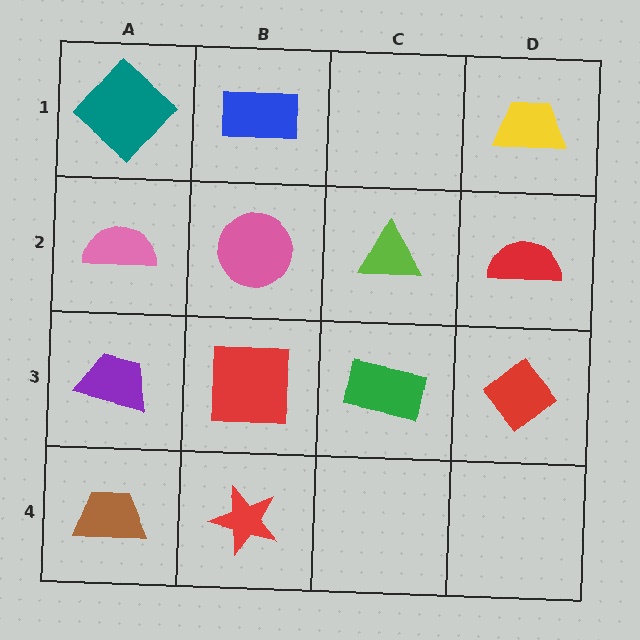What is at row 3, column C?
A green rectangle.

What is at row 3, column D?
A red diamond.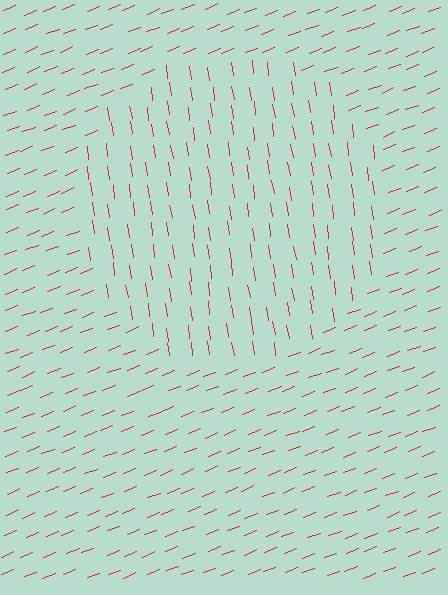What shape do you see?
I see a circle.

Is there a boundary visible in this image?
Yes, there is a texture boundary formed by a change in line orientation.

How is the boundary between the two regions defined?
The boundary is defined purely by a change in line orientation (approximately 77 degrees difference). All lines are the same color and thickness.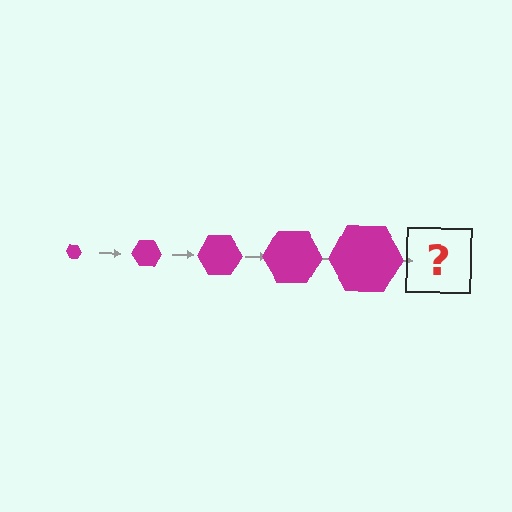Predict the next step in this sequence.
The next step is a magenta hexagon, larger than the previous one.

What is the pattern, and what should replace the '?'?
The pattern is that the hexagon gets progressively larger each step. The '?' should be a magenta hexagon, larger than the previous one.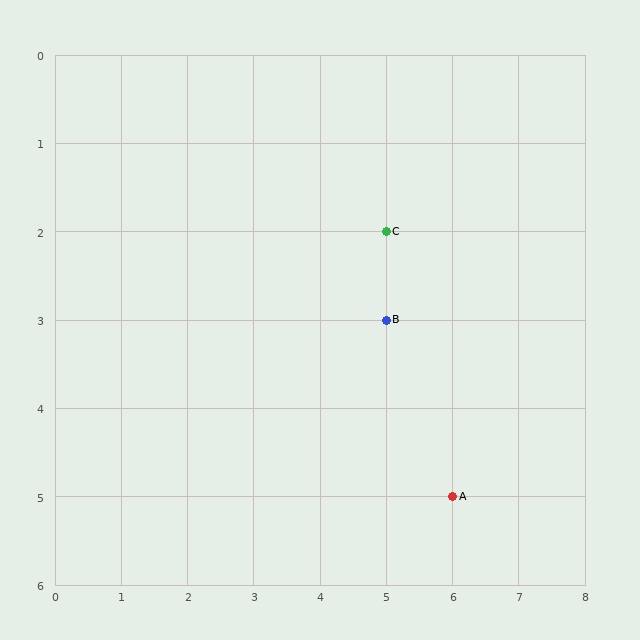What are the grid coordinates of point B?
Point B is at grid coordinates (5, 3).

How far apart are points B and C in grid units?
Points B and C are 1 row apart.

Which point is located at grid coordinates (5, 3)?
Point B is at (5, 3).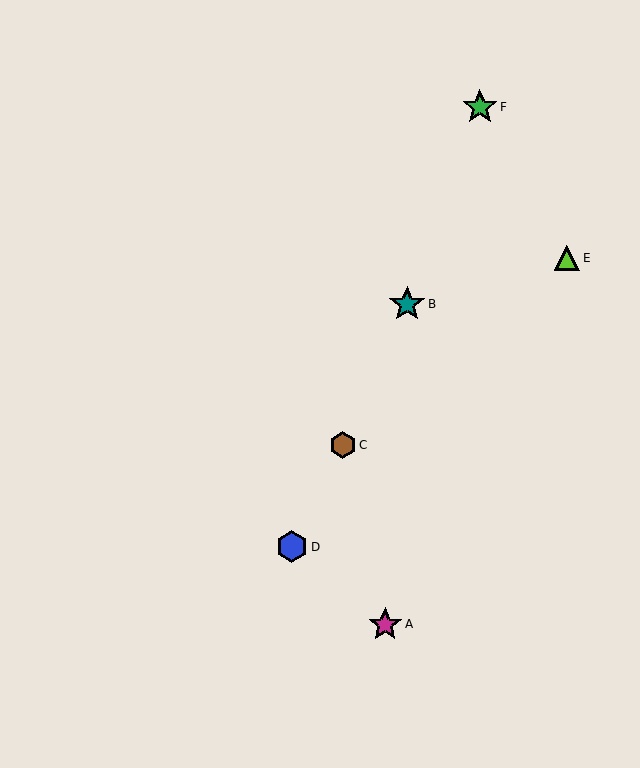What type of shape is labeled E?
Shape E is a lime triangle.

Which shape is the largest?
The teal star (labeled B) is the largest.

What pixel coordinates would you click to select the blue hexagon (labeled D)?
Click at (292, 547) to select the blue hexagon D.